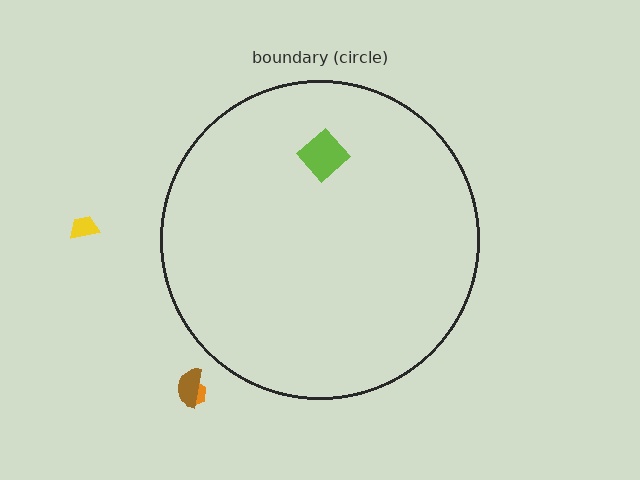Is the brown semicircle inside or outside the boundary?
Outside.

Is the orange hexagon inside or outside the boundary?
Outside.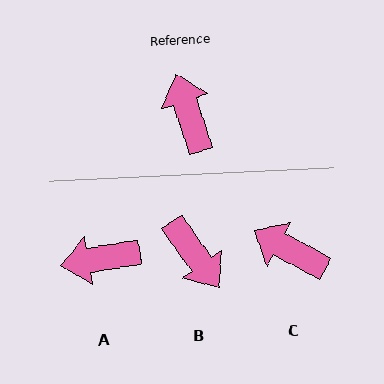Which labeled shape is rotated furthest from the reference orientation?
B, about 163 degrees away.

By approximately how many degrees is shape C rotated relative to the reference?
Approximately 43 degrees counter-clockwise.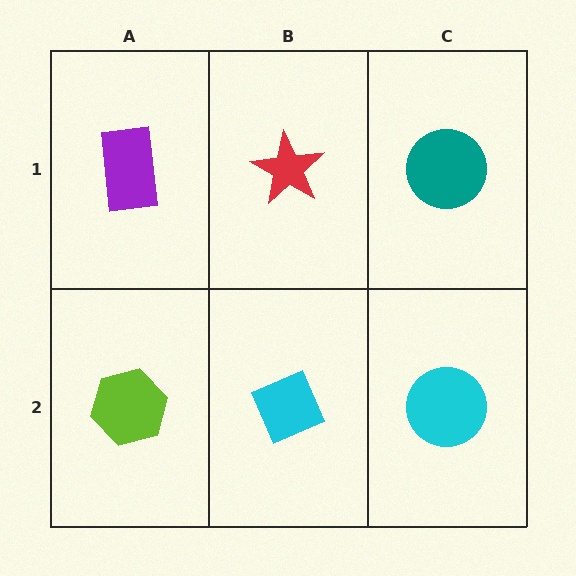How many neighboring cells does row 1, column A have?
2.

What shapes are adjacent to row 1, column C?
A cyan circle (row 2, column C), a red star (row 1, column B).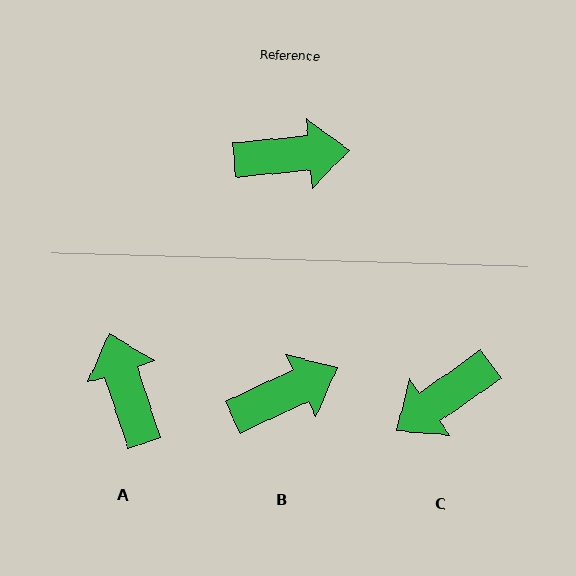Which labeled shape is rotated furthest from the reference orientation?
C, about 150 degrees away.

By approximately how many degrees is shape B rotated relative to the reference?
Approximately 20 degrees counter-clockwise.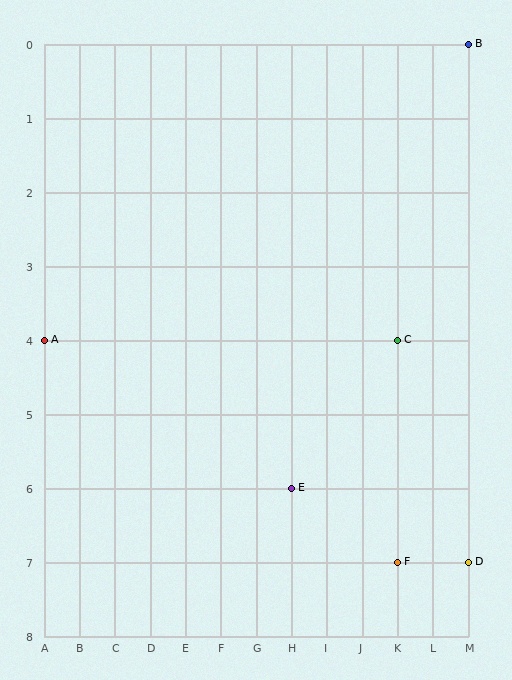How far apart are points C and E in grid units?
Points C and E are 3 columns and 2 rows apart (about 3.6 grid units diagonally).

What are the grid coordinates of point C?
Point C is at grid coordinates (K, 4).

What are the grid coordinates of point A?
Point A is at grid coordinates (A, 4).